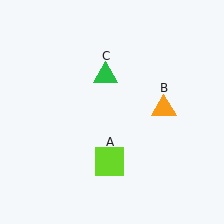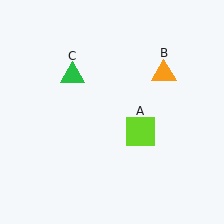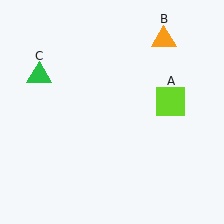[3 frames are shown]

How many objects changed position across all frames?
3 objects changed position: lime square (object A), orange triangle (object B), green triangle (object C).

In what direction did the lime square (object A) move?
The lime square (object A) moved up and to the right.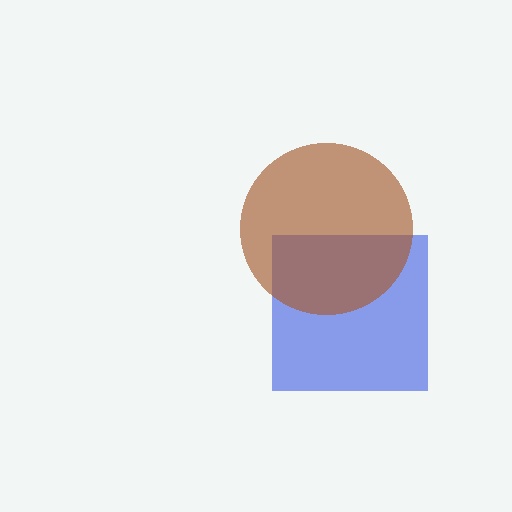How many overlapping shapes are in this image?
There are 2 overlapping shapes in the image.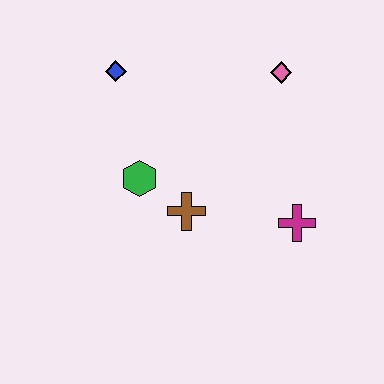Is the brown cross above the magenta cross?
Yes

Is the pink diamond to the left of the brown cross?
No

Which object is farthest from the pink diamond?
The green hexagon is farthest from the pink diamond.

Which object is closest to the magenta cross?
The brown cross is closest to the magenta cross.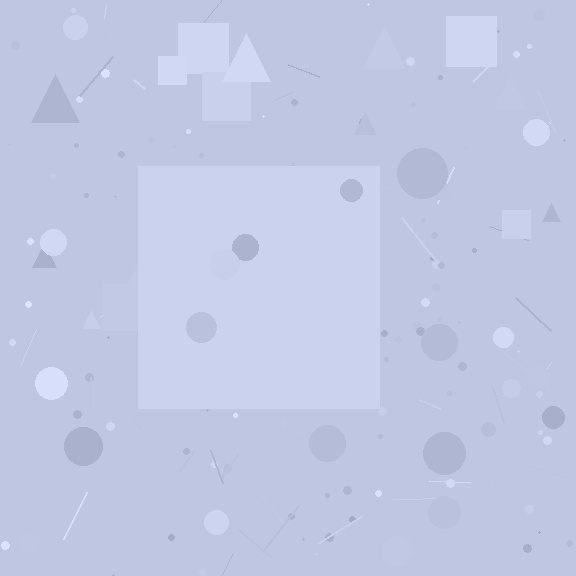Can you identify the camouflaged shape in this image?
The camouflaged shape is a square.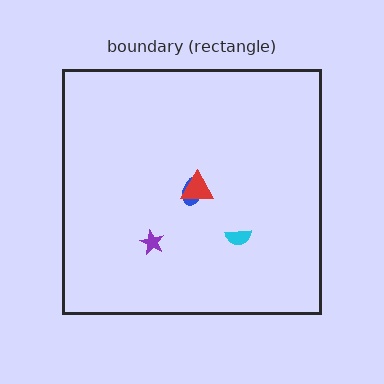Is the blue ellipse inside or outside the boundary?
Inside.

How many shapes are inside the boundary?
4 inside, 0 outside.